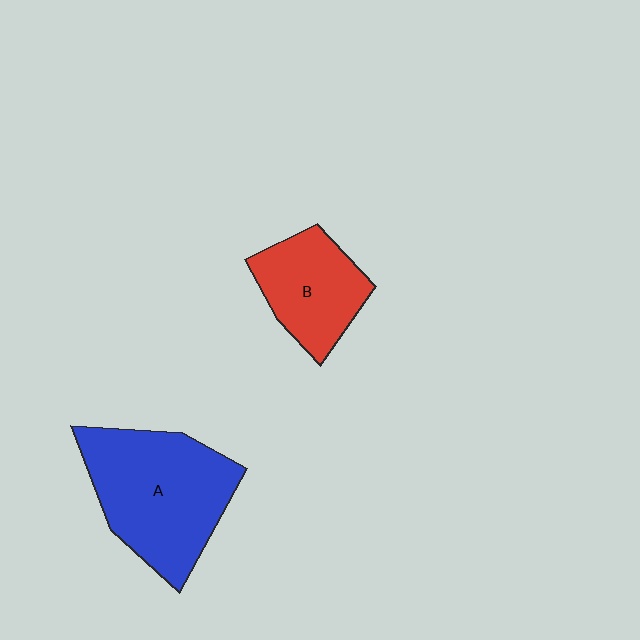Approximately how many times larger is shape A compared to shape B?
Approximately 1.7 times.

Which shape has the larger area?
Shape A (blue).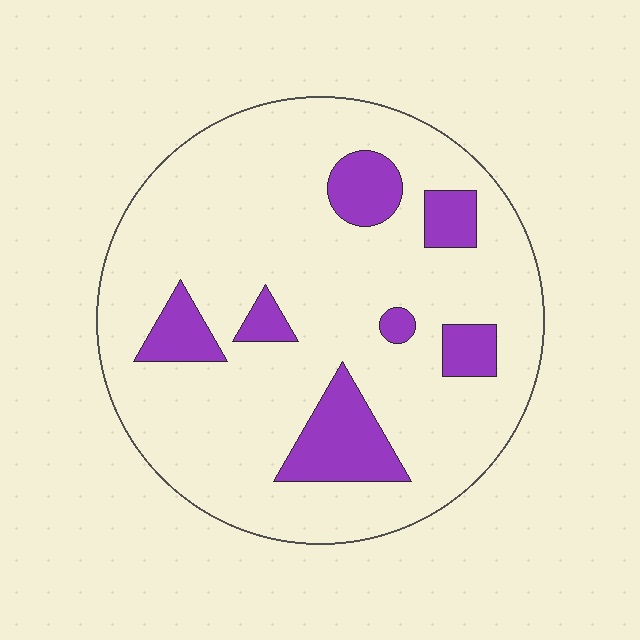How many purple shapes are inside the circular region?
7.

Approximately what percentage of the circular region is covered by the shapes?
Approximately 15%.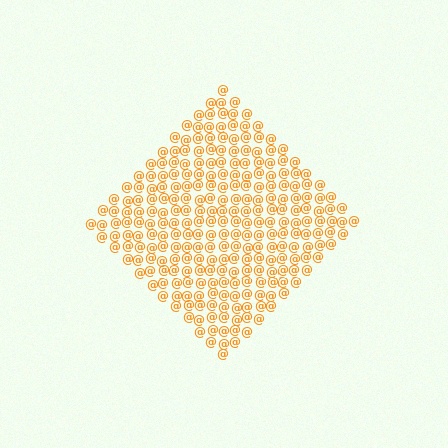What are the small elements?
The small elements are at signs.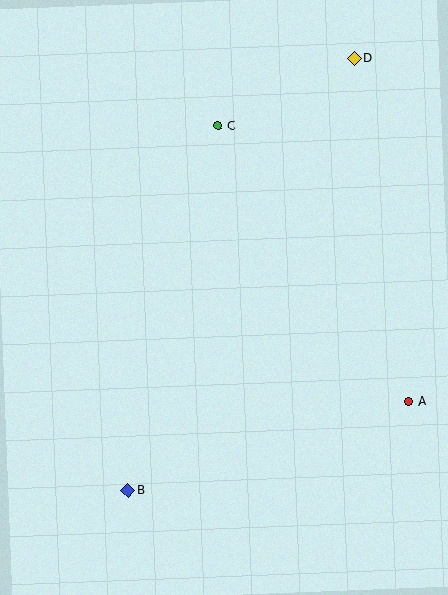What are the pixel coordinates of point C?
Point C is at (218, 126).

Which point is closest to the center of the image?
Point C at (218, 126) is closest to the center.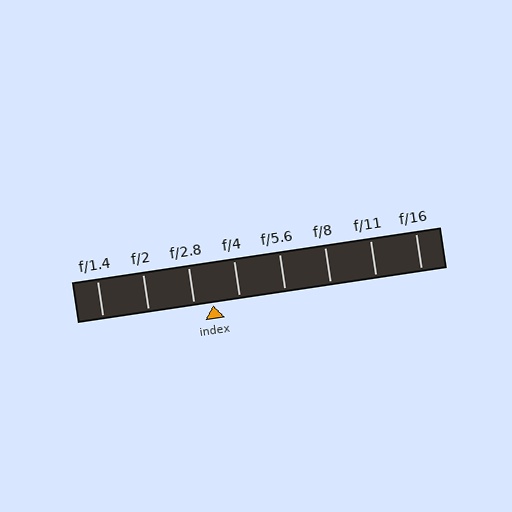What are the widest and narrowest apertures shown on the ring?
The widest aperture shown is f/1.4 and the narrowest is f/16.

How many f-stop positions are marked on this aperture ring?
There are 8 f-stop positions marked.